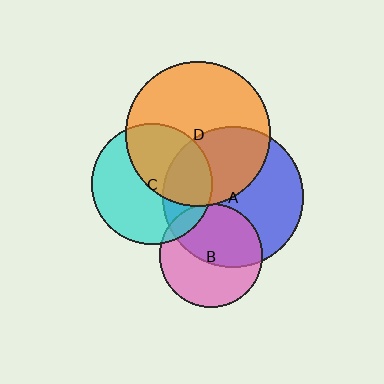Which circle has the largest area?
Circle D (orange).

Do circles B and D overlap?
Yes.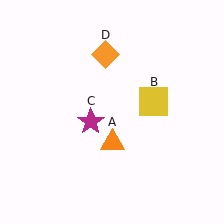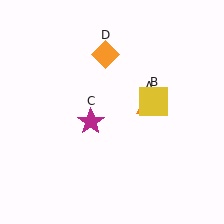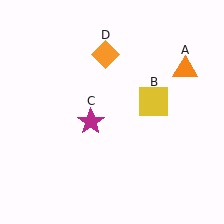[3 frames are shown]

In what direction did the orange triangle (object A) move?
The orange triangle (object A) moved up and to the right.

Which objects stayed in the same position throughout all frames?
Yellow square (object B) and magenta star (object C) and orange diamond (object D) remained stationary.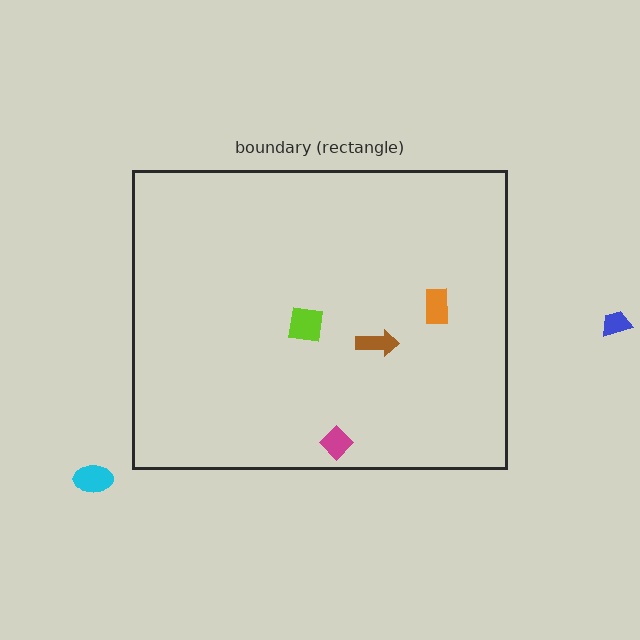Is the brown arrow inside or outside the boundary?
Inside.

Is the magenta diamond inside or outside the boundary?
Inside.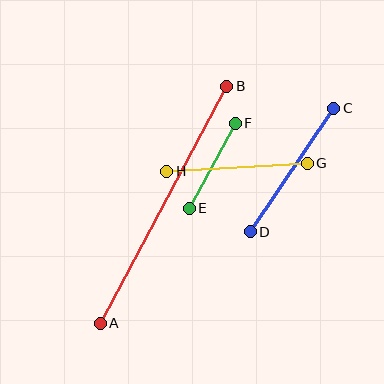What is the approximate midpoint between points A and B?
The midpoint is at approximately (164, 205) pixels.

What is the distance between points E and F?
The distance is approximately 97 pixels.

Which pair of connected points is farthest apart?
Points A and B are farthest apart.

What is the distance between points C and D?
The distance is approximately 149 pixels.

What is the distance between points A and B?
The distance is approximately 269 pixels.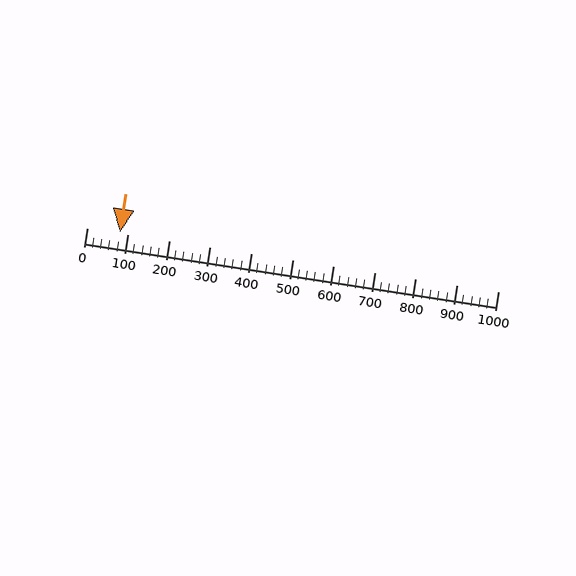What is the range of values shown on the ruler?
The ruler shows values from 0 to 1000.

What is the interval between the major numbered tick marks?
The major tick marks are spaced 100 units apart.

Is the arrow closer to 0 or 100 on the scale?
The arrow is closer to 100.